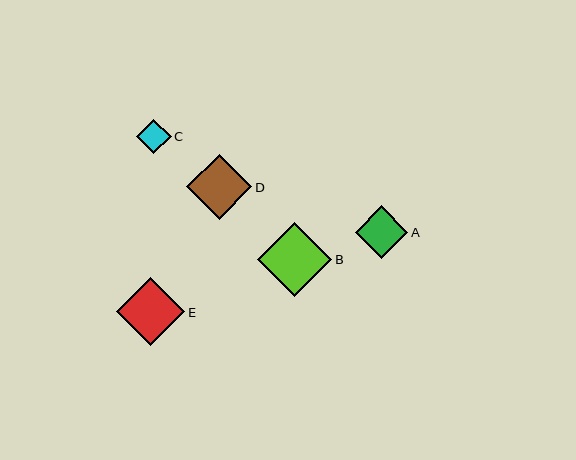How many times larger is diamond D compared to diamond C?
Diamond D is approximately 1.9 times the size of diamond C.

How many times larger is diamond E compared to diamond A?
Diamond E is approximately 1.3 times the size of diamond A.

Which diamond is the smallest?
Diamond C is the smallest with a size of approximately 35 pixels.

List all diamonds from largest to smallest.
From largest to smallest: B, E, D, A, C.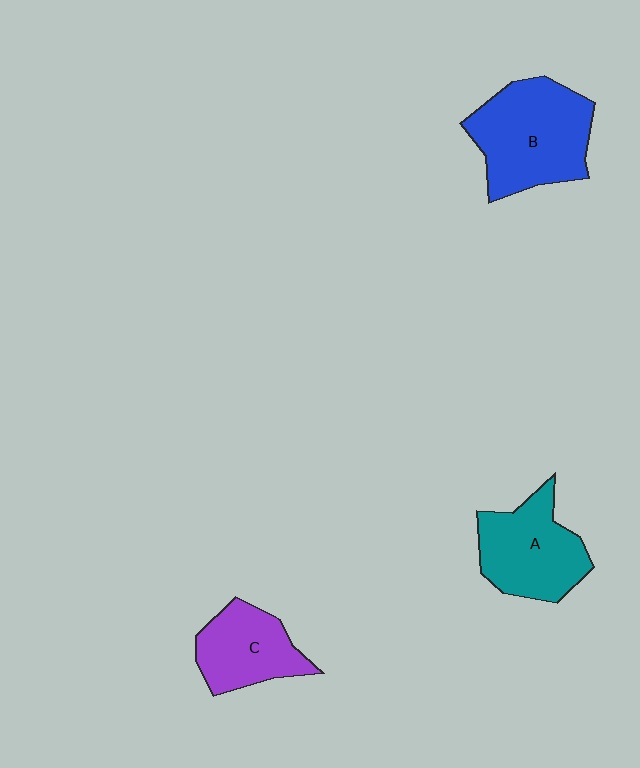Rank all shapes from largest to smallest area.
From largest to smallest: B (blue), A (teal), C (purple).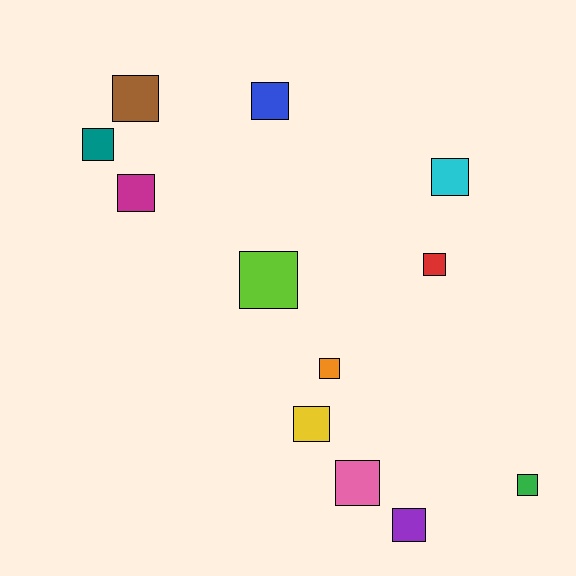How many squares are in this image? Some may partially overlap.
There are 12 squares.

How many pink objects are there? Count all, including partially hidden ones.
There is 1 pink object.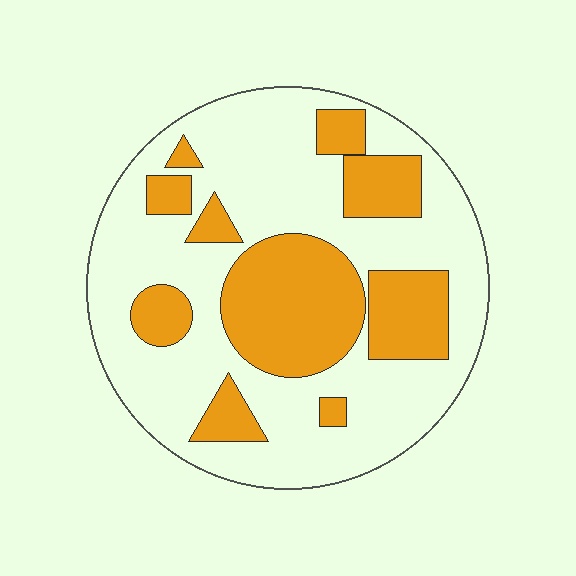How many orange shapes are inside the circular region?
10.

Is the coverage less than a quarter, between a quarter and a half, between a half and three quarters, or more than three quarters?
Between a quarter and a half.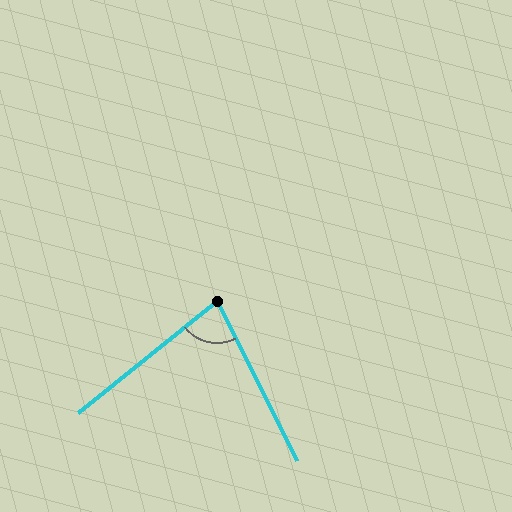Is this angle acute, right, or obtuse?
It is acute.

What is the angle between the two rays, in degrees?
Approximately 78 degrees.